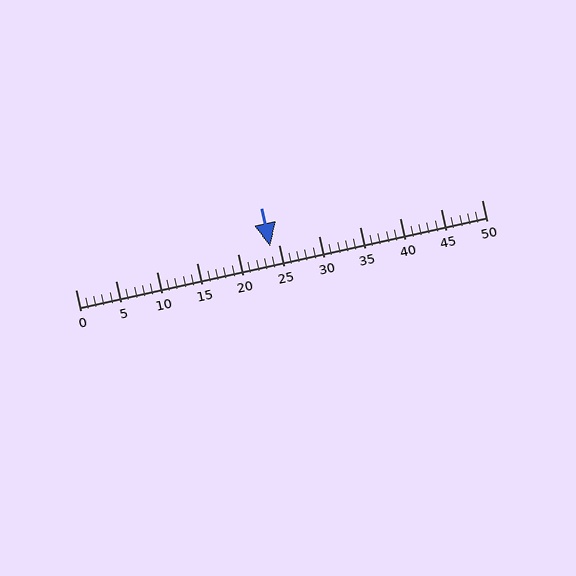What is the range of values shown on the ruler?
The ruler shows values from 0 to 50.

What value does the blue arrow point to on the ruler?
The blue arrow points to approximately 24.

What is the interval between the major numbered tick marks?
The major tick marks are spaced 5 units apart.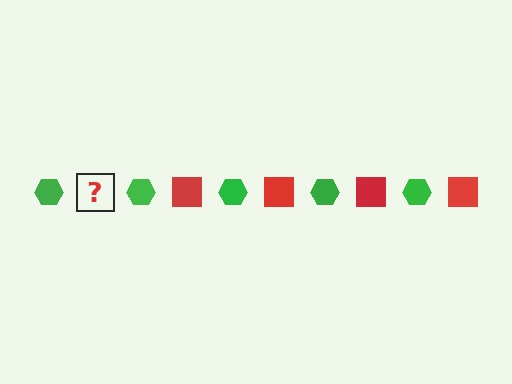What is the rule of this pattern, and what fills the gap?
The rule is that the pattern alternates between green hexagon and red square. The gap should be filled with a red square.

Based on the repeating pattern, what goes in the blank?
The blank should be a red square.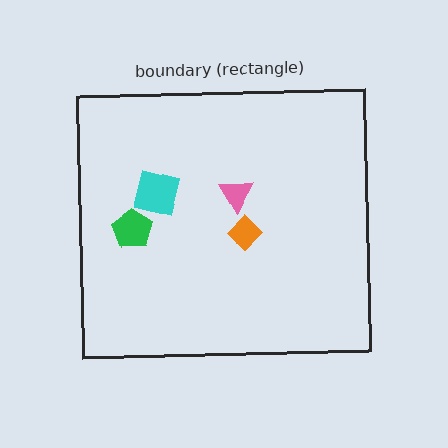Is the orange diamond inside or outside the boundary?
Inside.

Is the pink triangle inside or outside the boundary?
Inside.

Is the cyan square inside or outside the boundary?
Inside.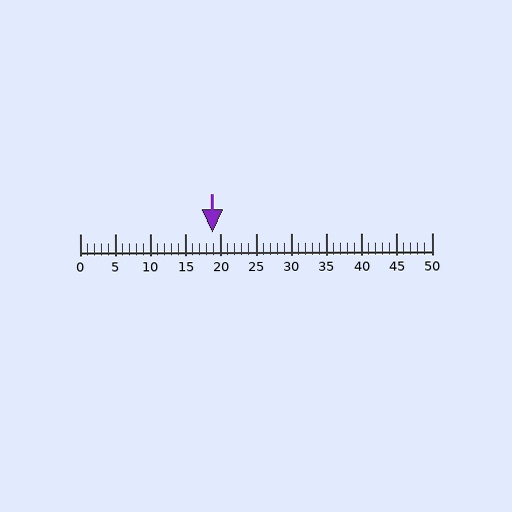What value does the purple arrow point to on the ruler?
The purple arrow points to approximately 19.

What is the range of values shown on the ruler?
The ruler shows values from 0 to 50.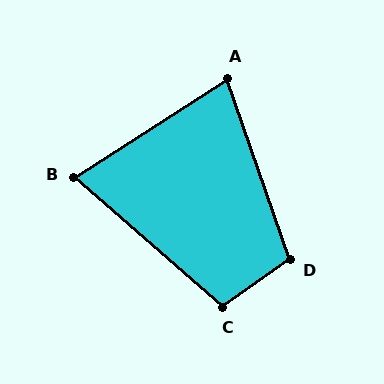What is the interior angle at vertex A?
Approximately 76 degrees (acute).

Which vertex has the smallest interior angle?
B, at approximately 74 degrees.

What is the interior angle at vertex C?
Approximately 104 degrees (obtuse).